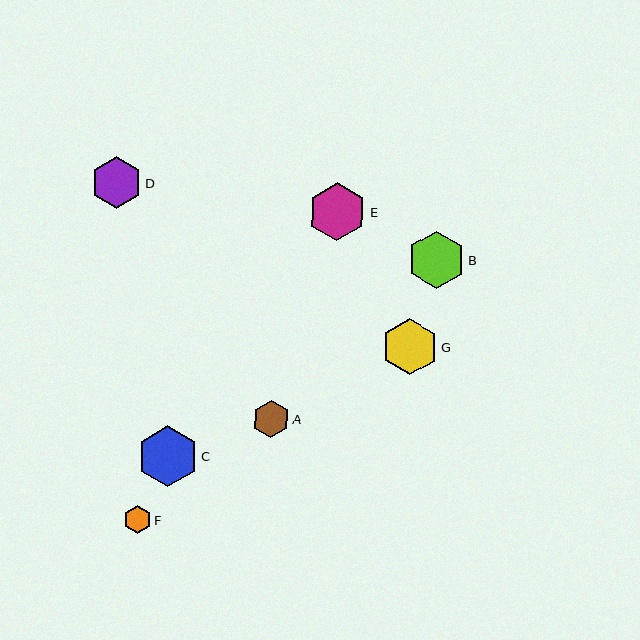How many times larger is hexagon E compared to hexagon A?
Hexagon E is approximately 1.6 times the size of hexagon A.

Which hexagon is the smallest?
Hexagon F is the smallest with a size of approximately 28 pixels.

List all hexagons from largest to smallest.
From largest to smallest: C, E, B, G, D, A, F.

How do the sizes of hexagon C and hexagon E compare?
Hexagon C and hexagon E are approximately the same size.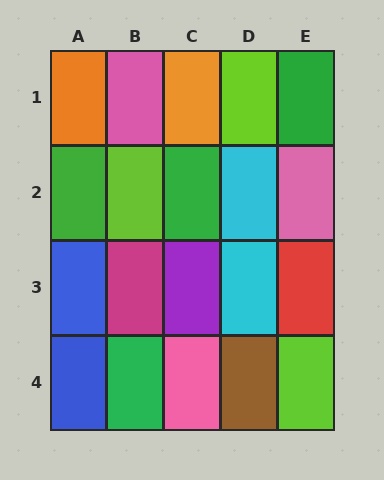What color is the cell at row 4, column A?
Blue.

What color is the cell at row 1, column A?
Orange.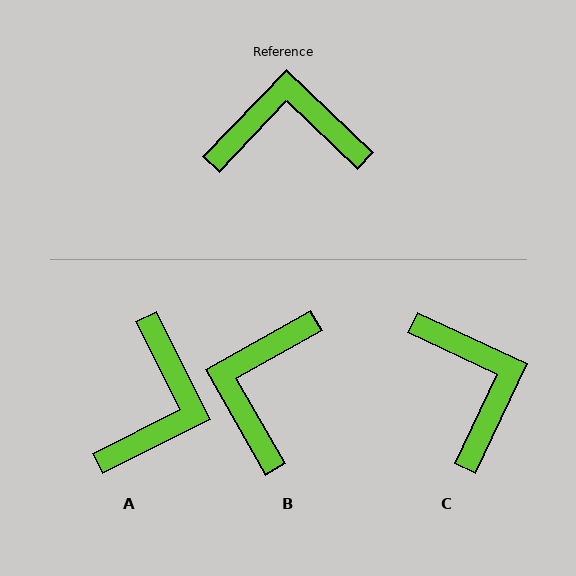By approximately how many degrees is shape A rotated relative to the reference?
Approximately 109 degrees clockwise.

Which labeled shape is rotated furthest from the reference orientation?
A, about 109 degrees away.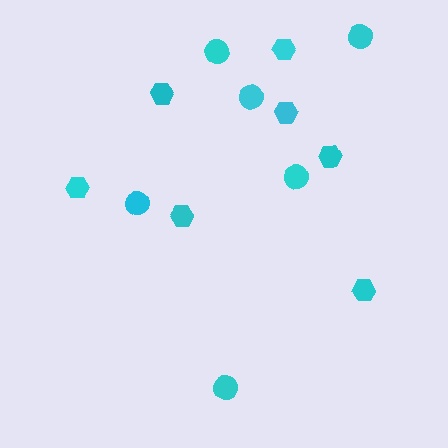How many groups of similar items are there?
There are 2 groups: one group of circles (6) and one group of hexagons (7).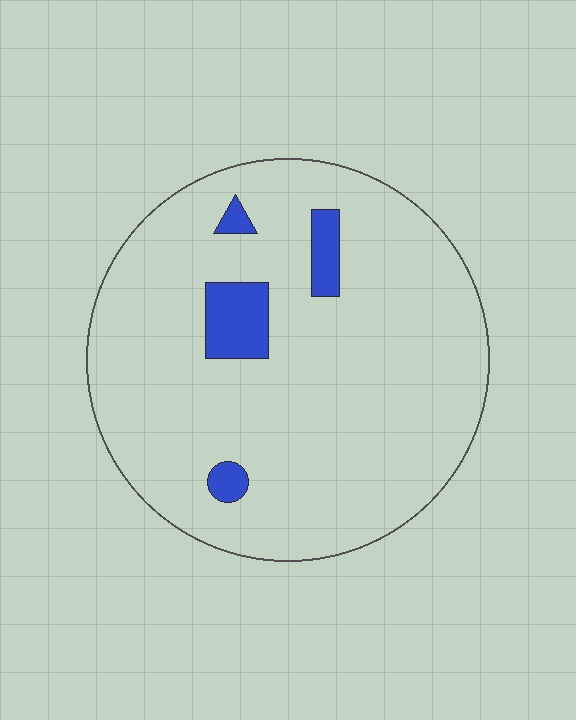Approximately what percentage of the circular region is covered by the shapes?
Approximately 10%.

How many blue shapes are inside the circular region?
4.